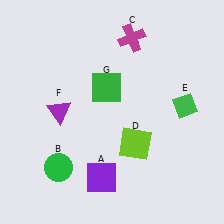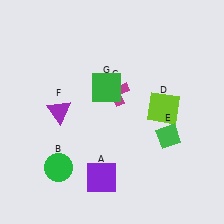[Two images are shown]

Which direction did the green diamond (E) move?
The green diamond (E) moved down.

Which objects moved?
The objects that moved are: the magenta cross (C), the lime square (D), the green diamond (E).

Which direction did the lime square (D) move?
The lime square (D) moved up.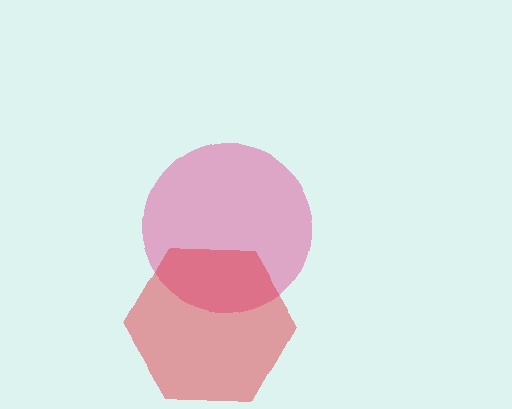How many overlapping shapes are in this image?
There are 2 overlapping shapes in the image.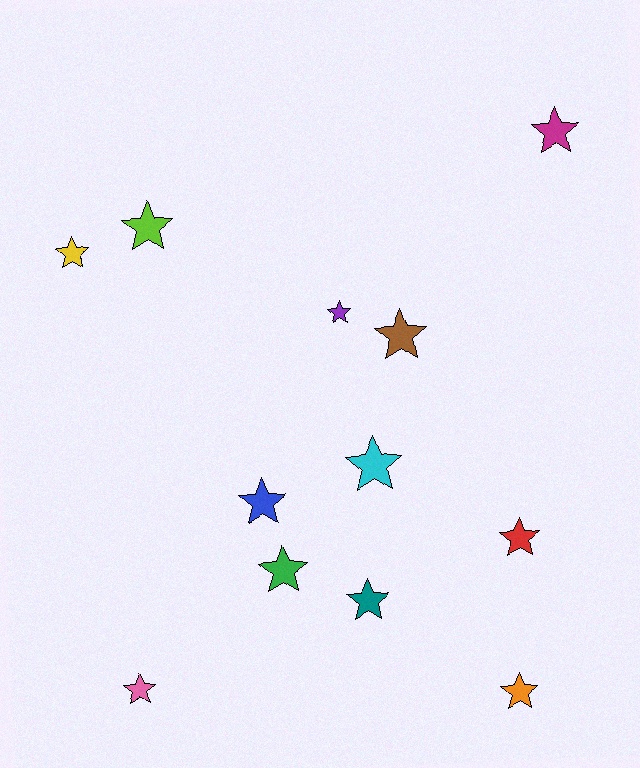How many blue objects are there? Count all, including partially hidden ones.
There is 1 blue object.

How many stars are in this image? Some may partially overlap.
There are 12 stars.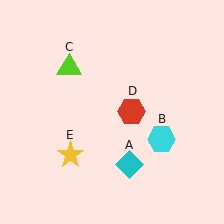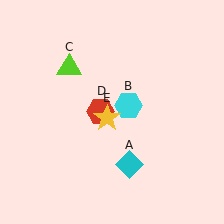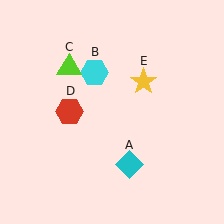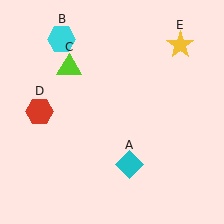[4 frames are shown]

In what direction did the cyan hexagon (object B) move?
The cyan hexagon (object B) moved up and to the left.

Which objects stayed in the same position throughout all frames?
Cyan diamond (object A) and lime triangle (object C) remained stationary.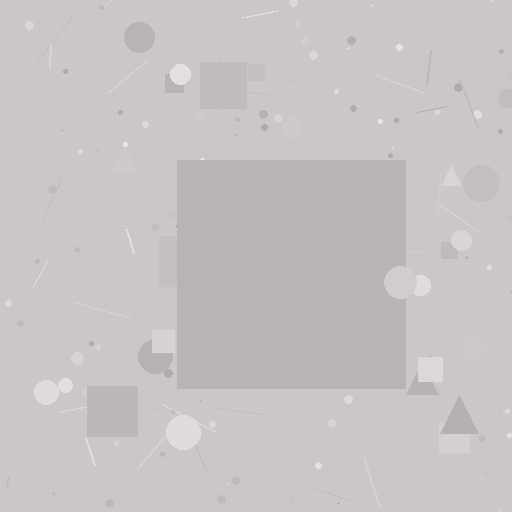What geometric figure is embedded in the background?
A square is embedded in the background.